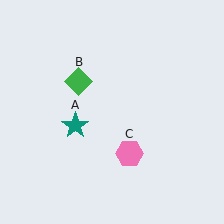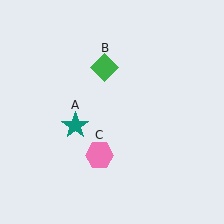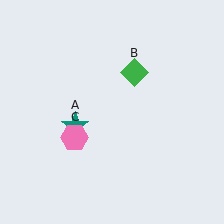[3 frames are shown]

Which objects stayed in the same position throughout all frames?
Teal star (object A) remained stationary.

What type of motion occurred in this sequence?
The green diamond (object B), pink hexagon (object C) rotated clockwise around the center of the scene.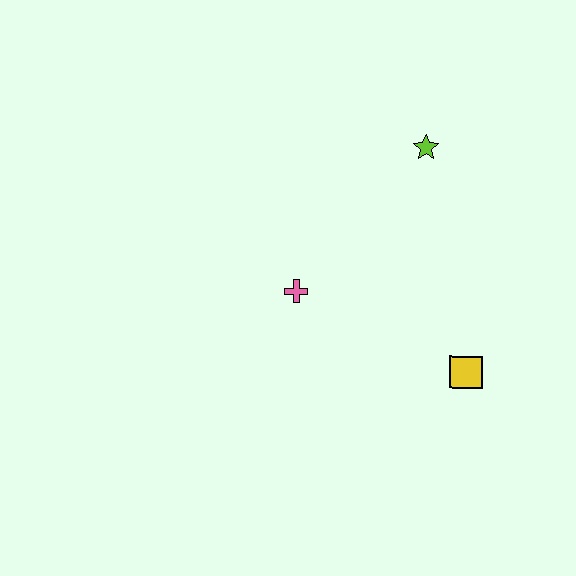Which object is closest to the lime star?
The pink cross is closest to the lime star.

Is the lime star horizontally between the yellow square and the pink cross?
Yes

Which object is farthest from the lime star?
The yellow square is farthest from the lime star.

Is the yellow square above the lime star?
No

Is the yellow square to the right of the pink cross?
Yes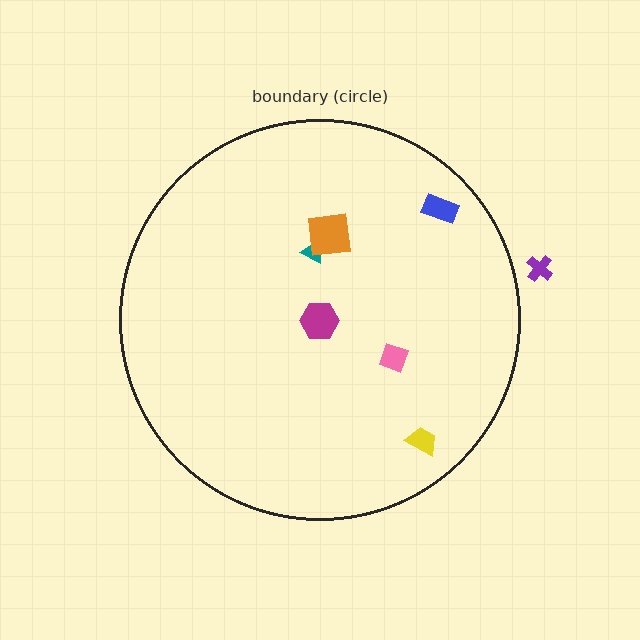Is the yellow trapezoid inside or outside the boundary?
Inside.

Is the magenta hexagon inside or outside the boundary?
Inside.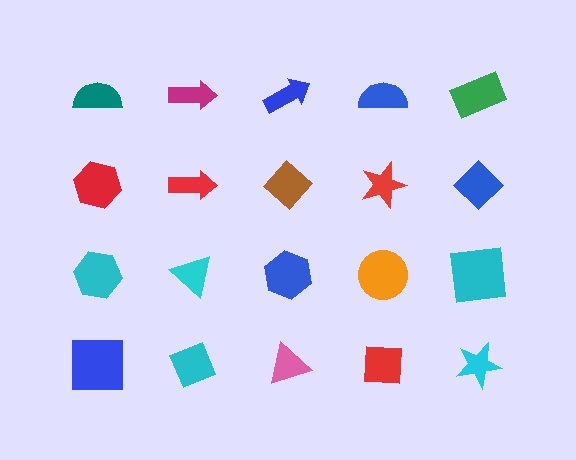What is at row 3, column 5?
A cyan square.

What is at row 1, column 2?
A magenta arrow.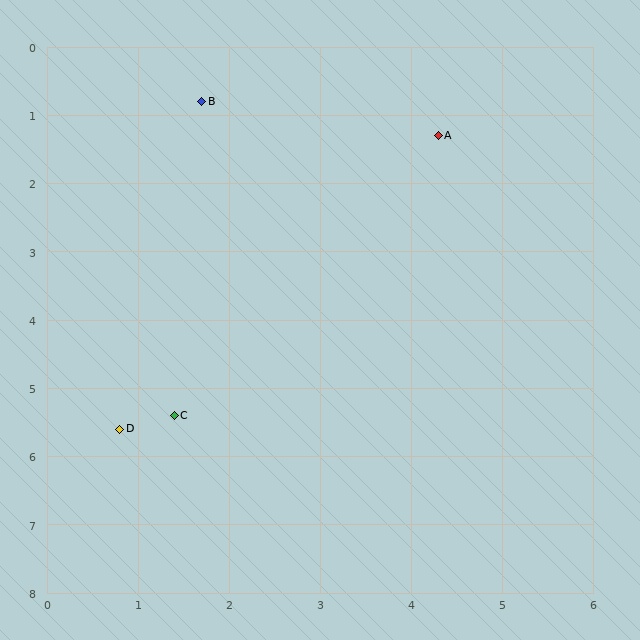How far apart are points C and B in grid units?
Points C and B are about 4.6 grid units apart.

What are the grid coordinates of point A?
Point A is at approximately (4.3, 1.3).